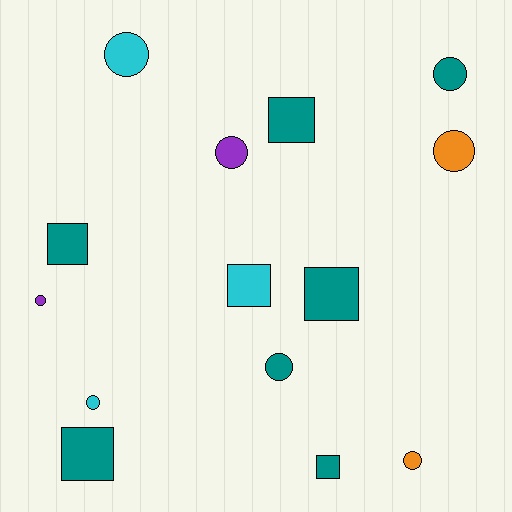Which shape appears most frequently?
Circle, with 8 objects.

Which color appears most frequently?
Teal, with 7 objects.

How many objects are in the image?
There are 14 objects.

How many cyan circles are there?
There are 2 cyan circles.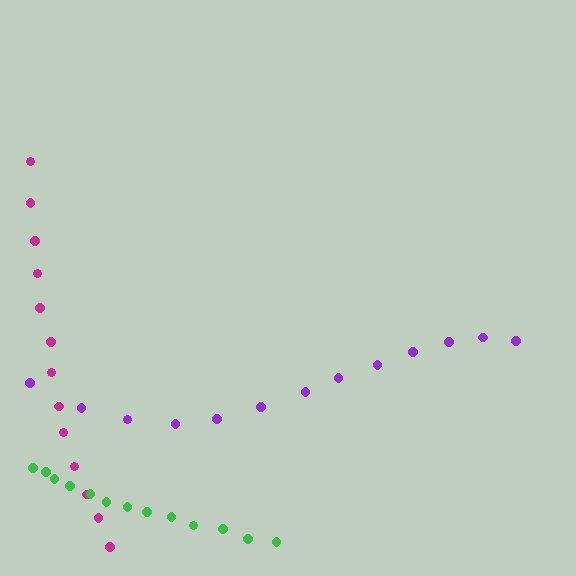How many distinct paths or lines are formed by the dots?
There are 3 distinct paths.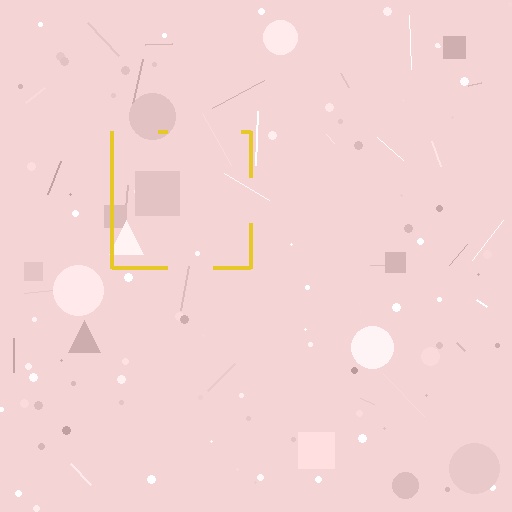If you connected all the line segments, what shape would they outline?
They would outline a square.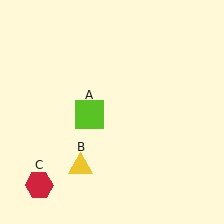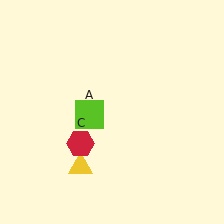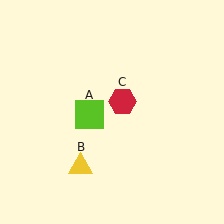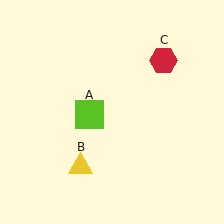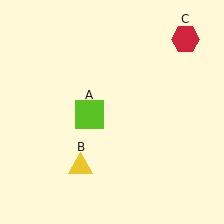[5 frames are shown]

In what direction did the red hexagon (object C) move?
The red hexagon (object C) moved up and to the right.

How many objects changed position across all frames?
1 object changed position: red hexagon (object C).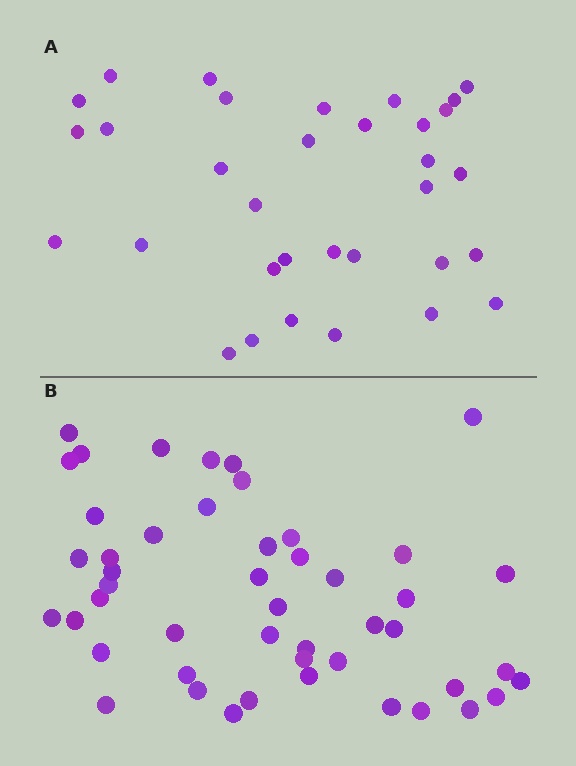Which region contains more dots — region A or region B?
Region B (the bottom region) has more dots.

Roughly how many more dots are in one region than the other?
Region B has approximately 15 more dots than region A.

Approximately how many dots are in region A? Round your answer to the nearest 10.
About 30 dots. (The exact count is 33, which rounds to 30.)